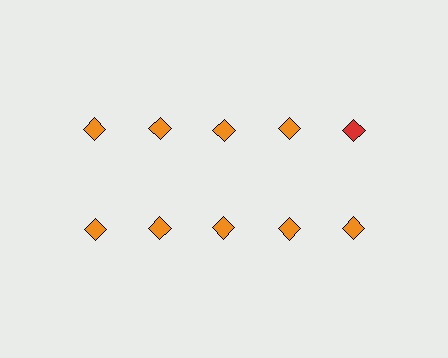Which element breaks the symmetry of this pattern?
The red diamond in the top row, rightmost column breaks the symmetry. All other shapes are orange diamonds.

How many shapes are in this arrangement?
There are 10 shapes arranged in a grid pattern.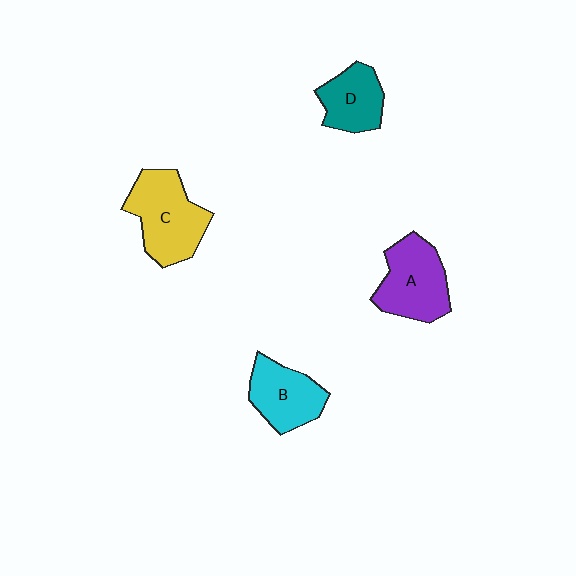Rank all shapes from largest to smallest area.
From largest to smallest: C (yellow), A (purple), B (cyan), D (teal).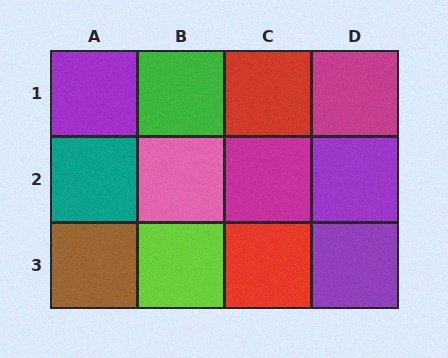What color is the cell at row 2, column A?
Teal.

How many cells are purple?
3 cells are purple.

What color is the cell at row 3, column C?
Red.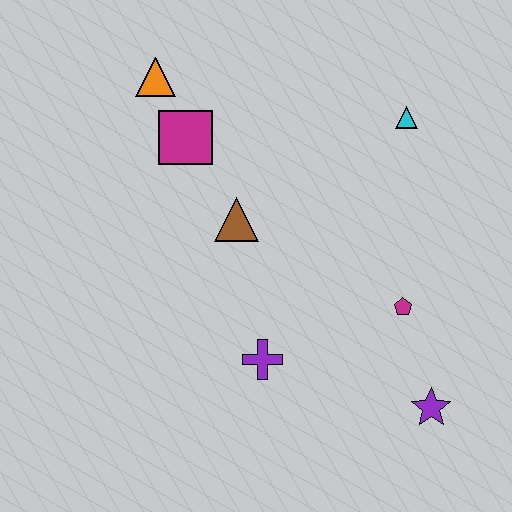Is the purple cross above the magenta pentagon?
No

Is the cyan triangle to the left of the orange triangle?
No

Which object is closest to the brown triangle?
The magenta square is closest to the brown triangle.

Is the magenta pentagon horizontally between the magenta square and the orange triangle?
No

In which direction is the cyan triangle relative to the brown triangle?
The cyan triangle is to the right of the brown triangle.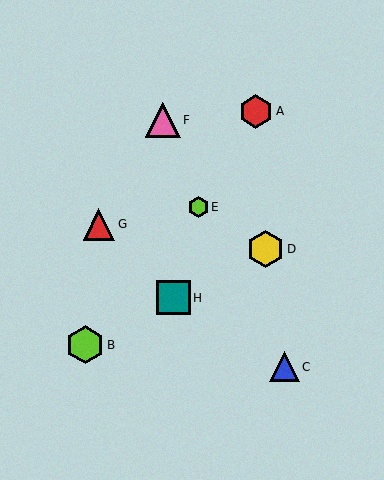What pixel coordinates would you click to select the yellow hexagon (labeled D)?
Click at (265, 249) to select the yellow hexagon D.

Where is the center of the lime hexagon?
The center of the lime hexagon is at (198, 207).